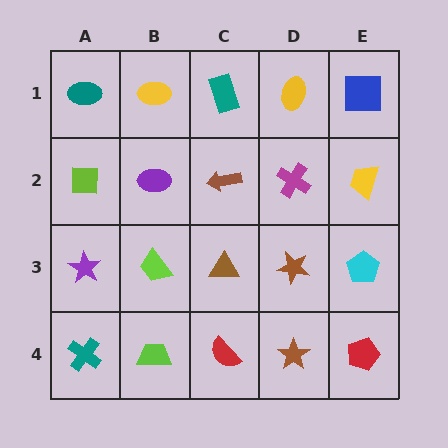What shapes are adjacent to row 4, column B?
A lime trapezoid (row 3, column B), a teal cross (row 4, column A), a red semicircle (row 4, column C).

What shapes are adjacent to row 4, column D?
A brown star (row 3, column D), a red semicircle (row 4, column C), a red pentagon (row 4, column E).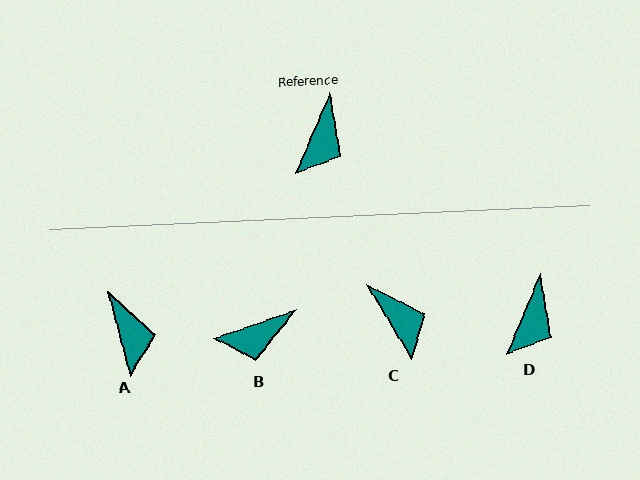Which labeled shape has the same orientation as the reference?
D.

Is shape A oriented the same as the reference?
No, it is off by about 38 degrees.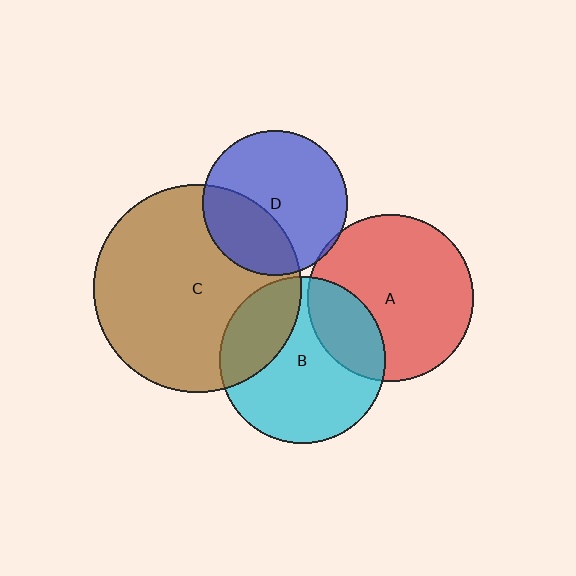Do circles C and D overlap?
Yes.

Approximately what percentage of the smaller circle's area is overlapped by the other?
Approximately 35%.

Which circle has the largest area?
Circle C (brown).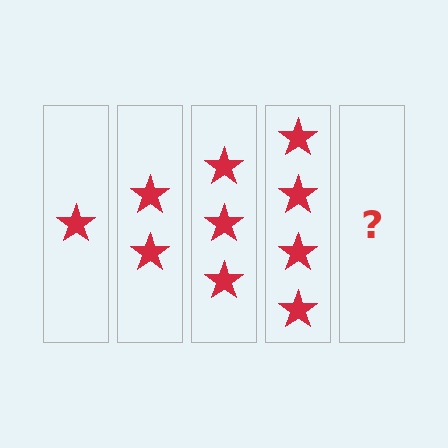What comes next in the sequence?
The next element should be 5 stars.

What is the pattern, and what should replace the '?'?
The pattern is that each step adds one more star. The '?' should be 5 stars.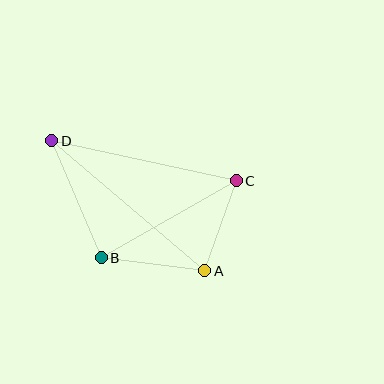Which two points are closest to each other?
Points A and C are closest to each other.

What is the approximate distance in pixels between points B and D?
The distance between B and D is approximately 127 pixels.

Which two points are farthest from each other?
Points A and D are farthest from each other.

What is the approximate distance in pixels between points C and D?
The distance between C and D is approximately 189 pixels.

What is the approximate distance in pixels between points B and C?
The distance between B and C is approximately 155 pixels.